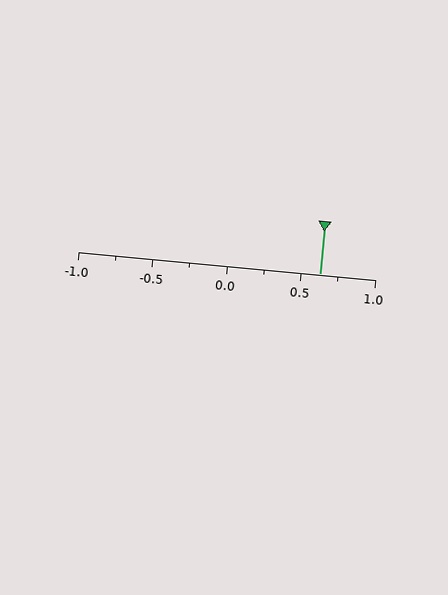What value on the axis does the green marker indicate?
The marker indicates approximately 0.62.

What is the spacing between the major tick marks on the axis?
The major ticks are spaced 0.5 apart.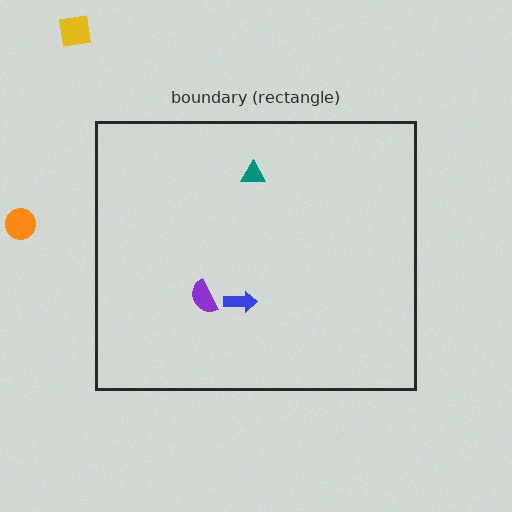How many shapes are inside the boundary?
3 inside, 2 outside.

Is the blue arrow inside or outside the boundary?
Inside.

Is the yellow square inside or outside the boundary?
Outside.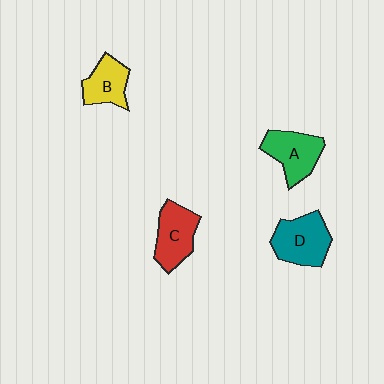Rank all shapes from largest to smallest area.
From largest to smallest: D (teal), A (green), C (red), B (yellow).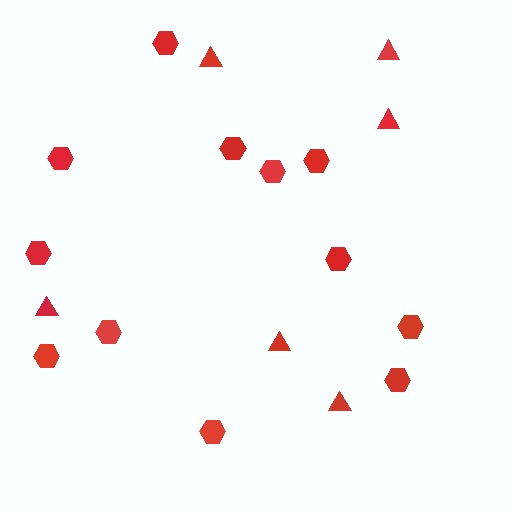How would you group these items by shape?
There are 2 groups: one group of hexagons (12) and one group of triangles (6).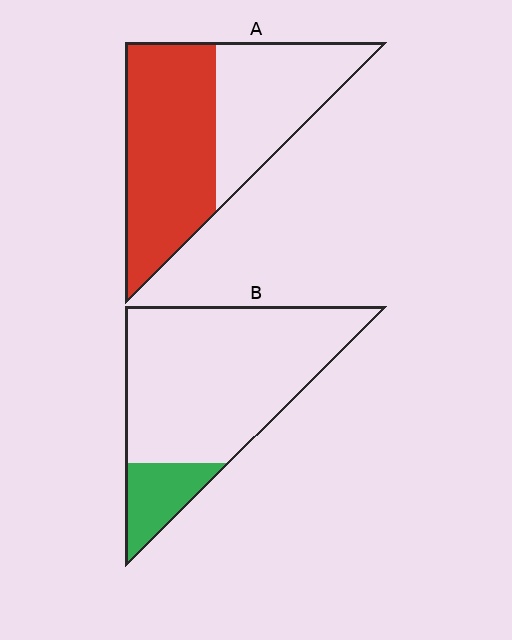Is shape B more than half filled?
No.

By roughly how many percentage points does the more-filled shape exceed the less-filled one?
By roughly 40 percentage points (A over B).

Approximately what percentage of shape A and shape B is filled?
A is approximately 55% and B is approximately 15%.